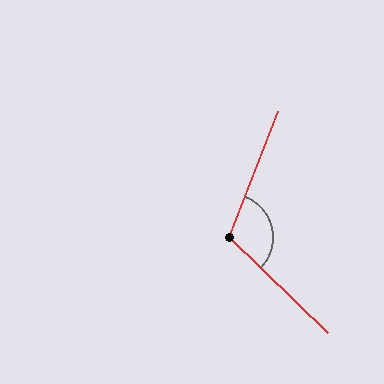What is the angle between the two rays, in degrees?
Approximately 113 degrees.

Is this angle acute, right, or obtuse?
It is obtuse.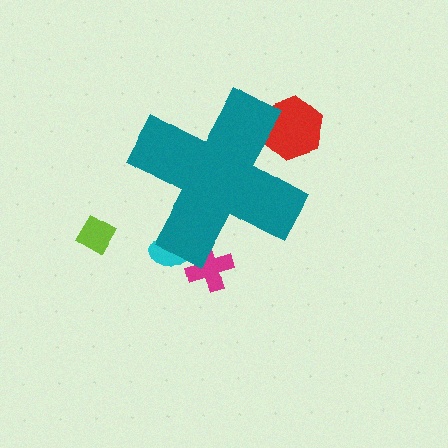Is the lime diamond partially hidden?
No, the lime diamond is fully visible.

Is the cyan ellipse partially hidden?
Yes, the cyan ellipse is partially hidden behind the teal cross.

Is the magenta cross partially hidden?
Yes, the magenta cross is partially hidden behind the teal cross.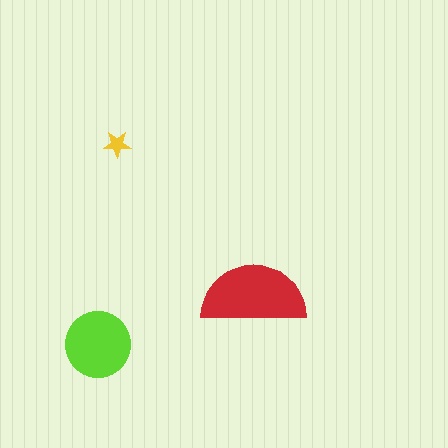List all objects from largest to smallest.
The red semicircle, the lime circle, the yellow star.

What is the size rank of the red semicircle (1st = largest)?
1st.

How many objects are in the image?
There are 3 objects in the image.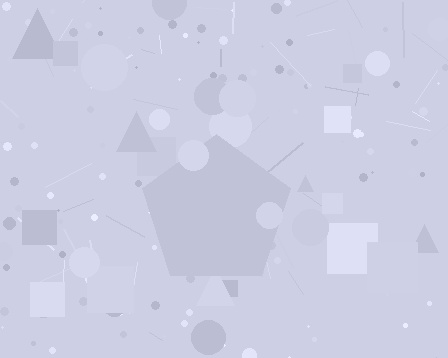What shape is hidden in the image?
A pentagon is hidden in the image.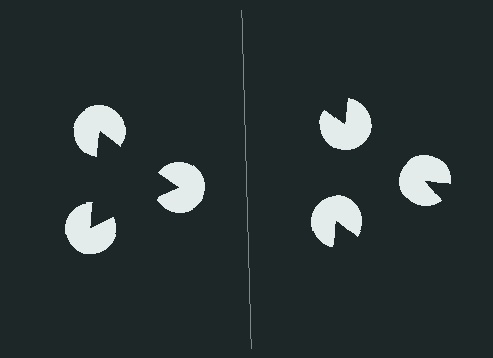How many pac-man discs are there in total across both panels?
6 — 3 on each side.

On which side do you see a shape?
An illusory triangle appears on the left side. On the right side the wedge cuts are rotated, so no coherent shape forms.